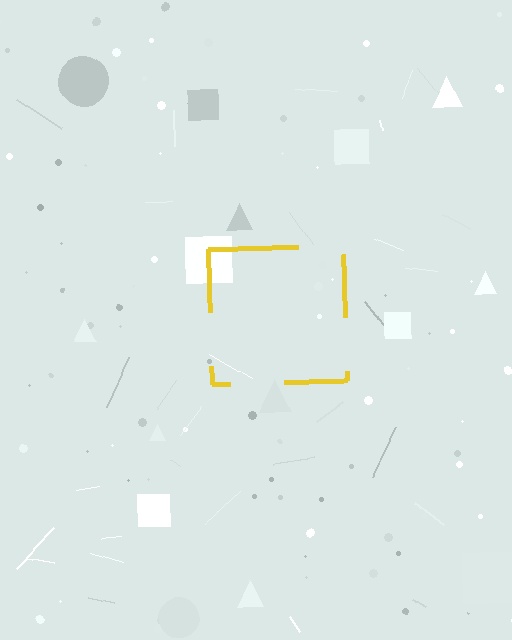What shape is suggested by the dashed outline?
The dashed outline suggests a square.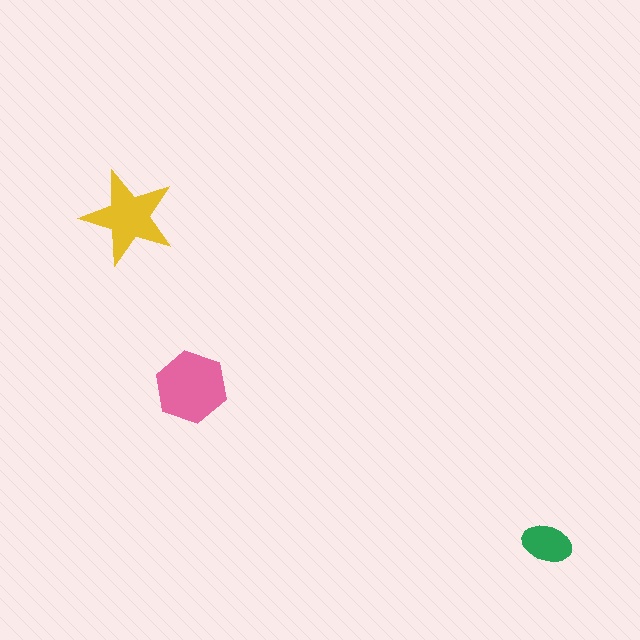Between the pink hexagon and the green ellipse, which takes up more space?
The pink hexagon.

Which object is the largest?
The pink hexagon.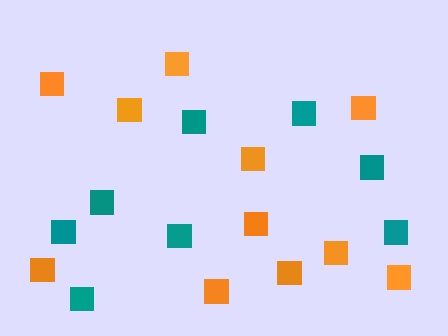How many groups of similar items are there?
There are 2 groups: one group of teal squares (8) and one group of orange squares (11).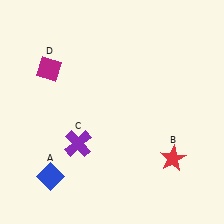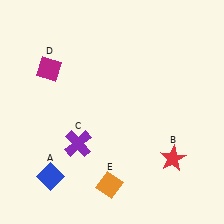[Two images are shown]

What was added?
An orange diamond (E) was added in Image 2.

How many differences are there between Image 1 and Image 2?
There is 1 difference between the two images.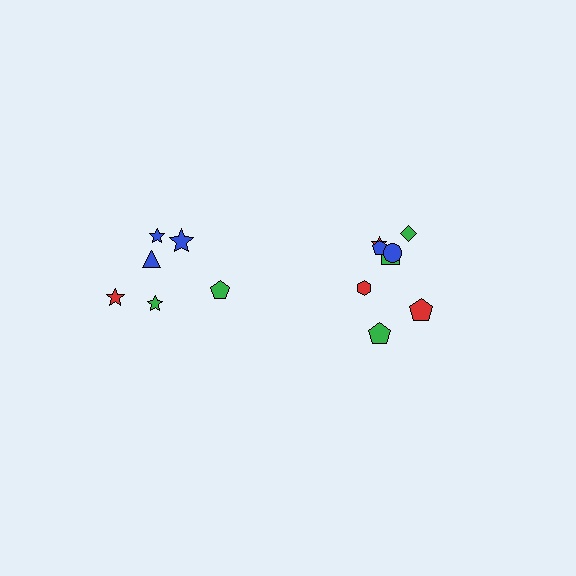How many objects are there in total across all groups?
There are 14 objects.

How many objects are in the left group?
There are 6 objects.